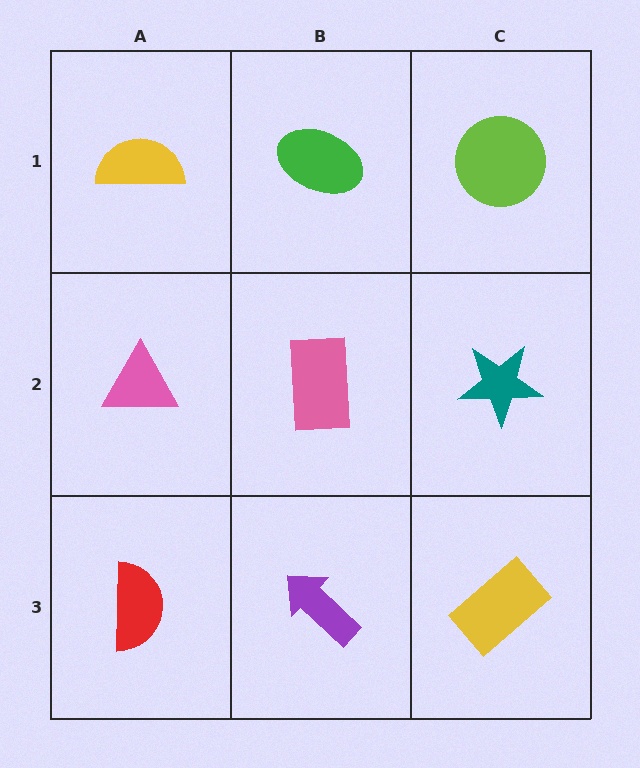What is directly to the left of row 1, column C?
A green ellipse.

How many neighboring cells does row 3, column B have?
3.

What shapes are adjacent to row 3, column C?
A teal star (row 2, column C), a purple arrow (row 3, column B).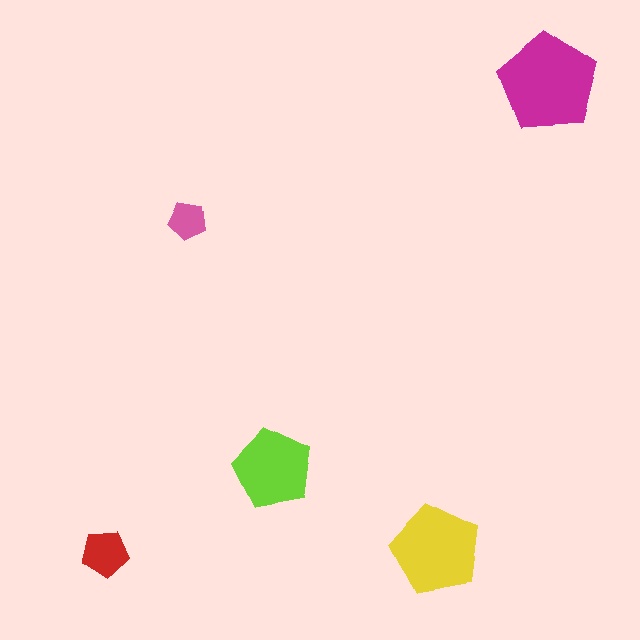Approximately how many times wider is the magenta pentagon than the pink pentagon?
About 2.5 times wider.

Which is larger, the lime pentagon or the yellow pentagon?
The yellow one.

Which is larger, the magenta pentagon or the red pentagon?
The magenta one.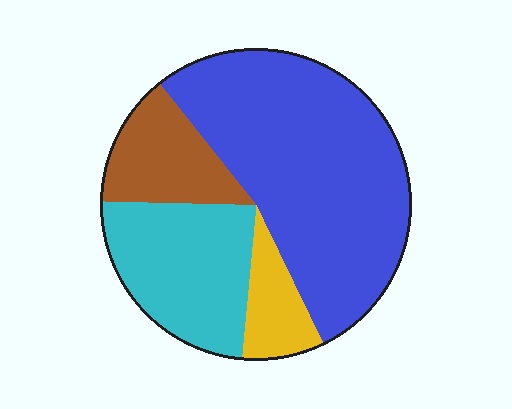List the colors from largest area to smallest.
From largest to smallest: blue, cyan, brown, yellow.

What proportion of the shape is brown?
Brown covers about 15% of the shape.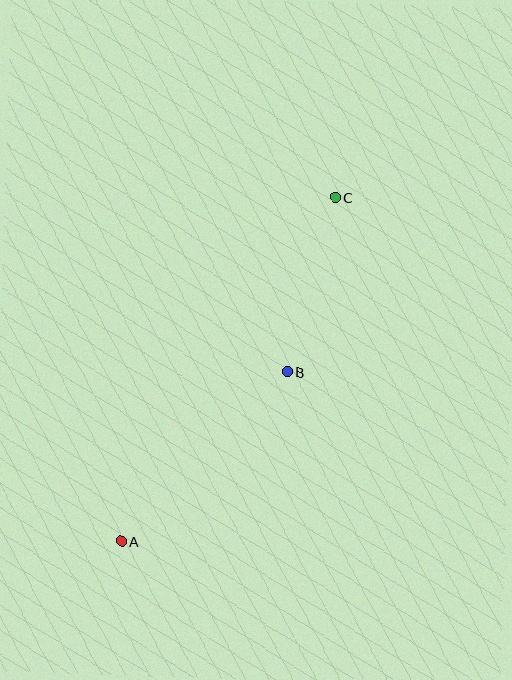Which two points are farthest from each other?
Points A and C are farthest from each other.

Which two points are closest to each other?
Points B and C are closest to each other.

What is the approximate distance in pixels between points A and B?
The distance between A and B is approximately 237 pixels.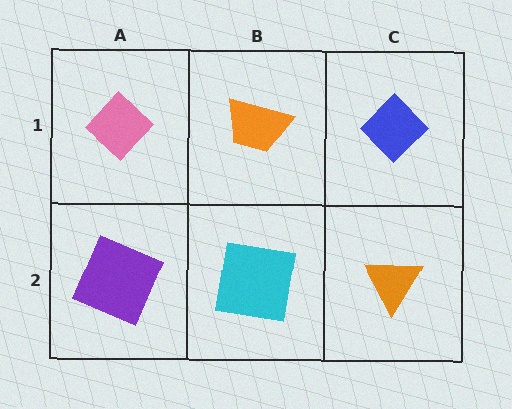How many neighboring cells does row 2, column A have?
2.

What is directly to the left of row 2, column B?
A purple square.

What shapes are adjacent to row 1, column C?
An orange triangle (row 2, column C), an orange trapezoid (row 1, column B).